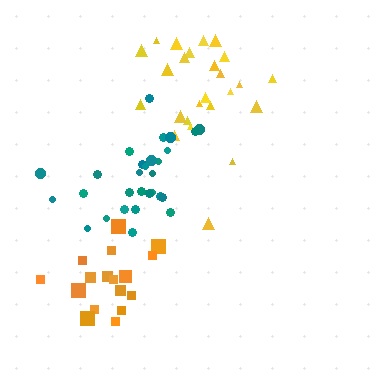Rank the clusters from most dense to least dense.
teal, yellow, orange.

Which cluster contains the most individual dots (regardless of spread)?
Teal (30).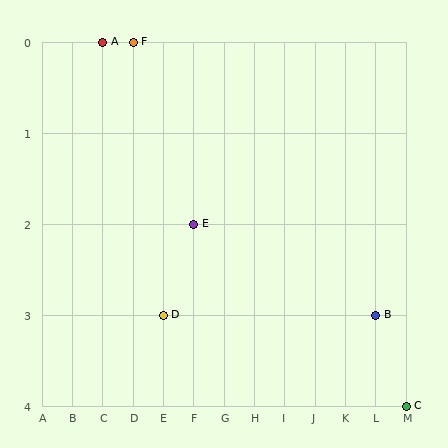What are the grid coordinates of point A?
Point A is at grid coordinates (C, 0).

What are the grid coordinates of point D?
Point D is at grid coordinates (E, 3).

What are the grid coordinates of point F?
Point F is at grid coordinates (D, 0).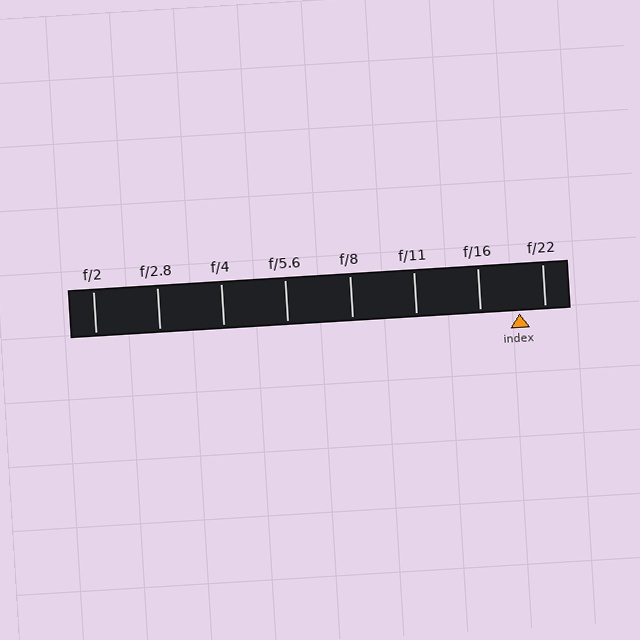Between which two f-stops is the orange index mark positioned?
The index mark is between f/16 and f/22.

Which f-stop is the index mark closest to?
The index mark is closest to f/22.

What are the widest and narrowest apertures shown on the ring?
The widest aperture shown is f/2 and the narrowest is f/22.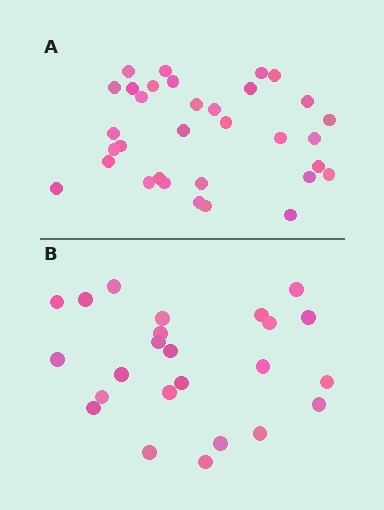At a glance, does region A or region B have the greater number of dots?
Region A (the top region) has more dots.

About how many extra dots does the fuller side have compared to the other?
Region A has roughly 8 or so more dots than region B.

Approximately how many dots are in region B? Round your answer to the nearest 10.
About 20 dots. (The exact count is 24, which rounds to 20.)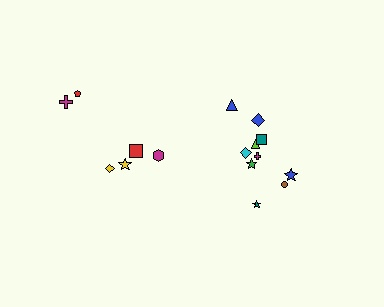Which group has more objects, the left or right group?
The right group.